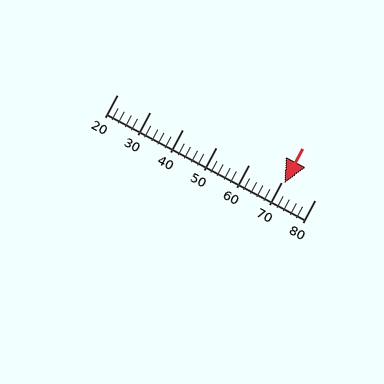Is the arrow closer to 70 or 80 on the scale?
The arrow is closer to 70.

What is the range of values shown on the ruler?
The ruler shows values from 20 to 80.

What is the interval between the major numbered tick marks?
The major tick marks are spaced 10 units apart.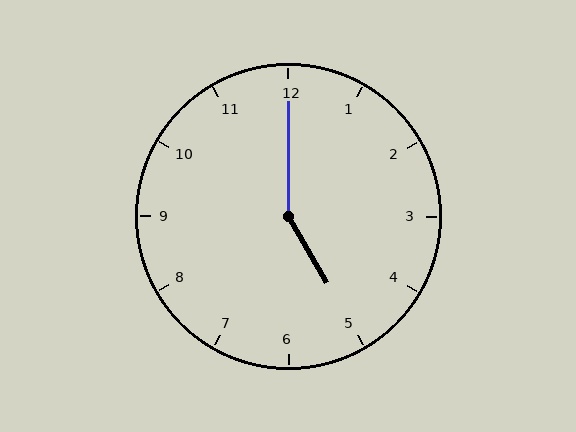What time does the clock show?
5:00.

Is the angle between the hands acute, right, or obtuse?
It is obtuse.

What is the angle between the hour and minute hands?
Approximately 150 degrees.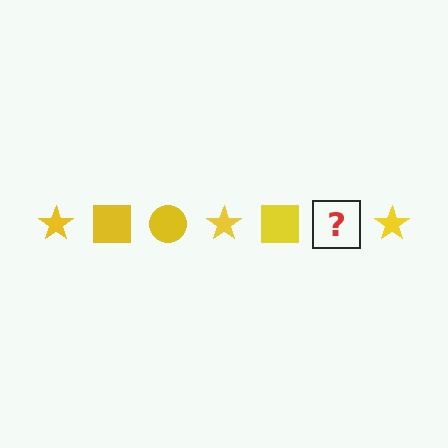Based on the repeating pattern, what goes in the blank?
The blank should be a yellow circle.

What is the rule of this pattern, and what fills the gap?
The rule is that the pattern cycles through star, square, circle shapes in yellow. The gap should be filled with a yellow circle.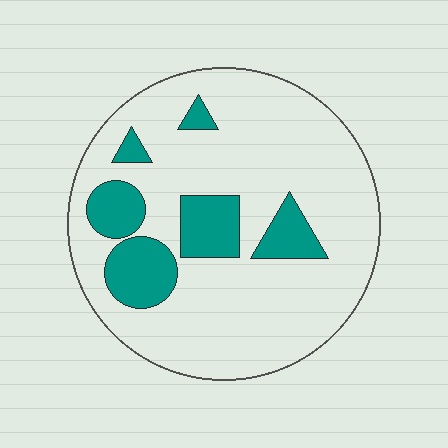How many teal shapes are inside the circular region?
6.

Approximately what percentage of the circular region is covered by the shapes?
Approximately 20%.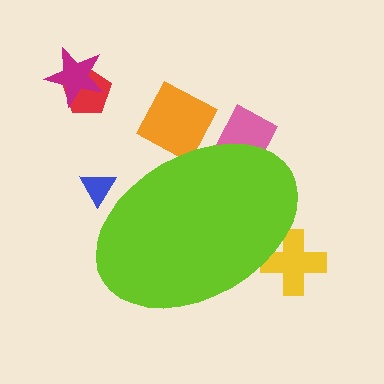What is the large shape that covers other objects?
A lime ellipse.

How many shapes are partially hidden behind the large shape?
4 shapes are partially hidden.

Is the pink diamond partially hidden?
Yes, the pink diamond is partially hidden behind the lime ellipse.